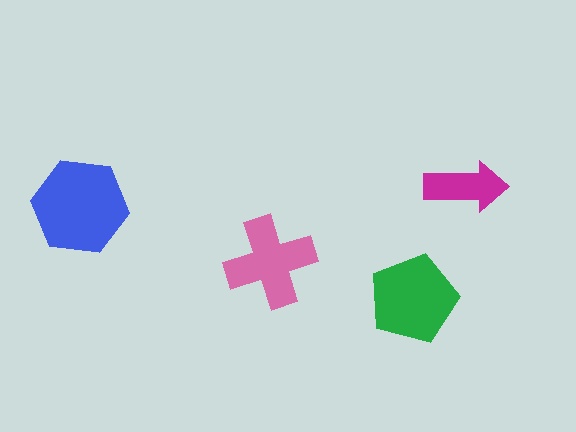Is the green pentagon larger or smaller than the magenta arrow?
Larger.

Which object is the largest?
The blue hexagon.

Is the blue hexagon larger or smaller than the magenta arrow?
Larger.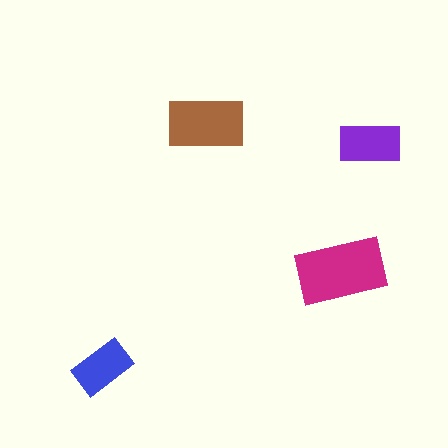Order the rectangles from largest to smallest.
the magenta one, the brown one, the purple one, the blue one.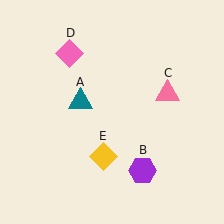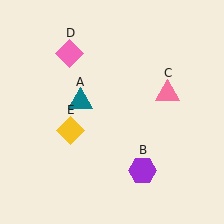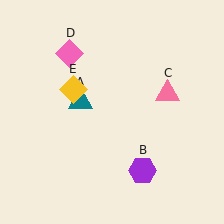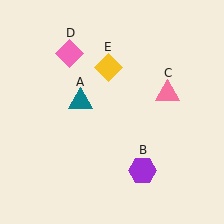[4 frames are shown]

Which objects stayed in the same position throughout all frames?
Teal triangle (object A) and purple hexagon (object B) and pink triangle (object C) and pink diamond (object D) remained stationary.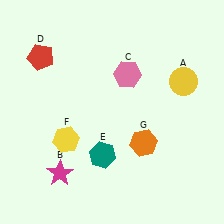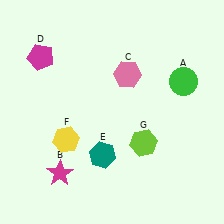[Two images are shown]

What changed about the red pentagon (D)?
In Image 1, D is red. In Image 2, it changed to magenta.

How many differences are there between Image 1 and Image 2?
There are 3 differences between the two images.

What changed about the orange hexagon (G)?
In Image 1, G is orange. In Image 2, it changed to lime.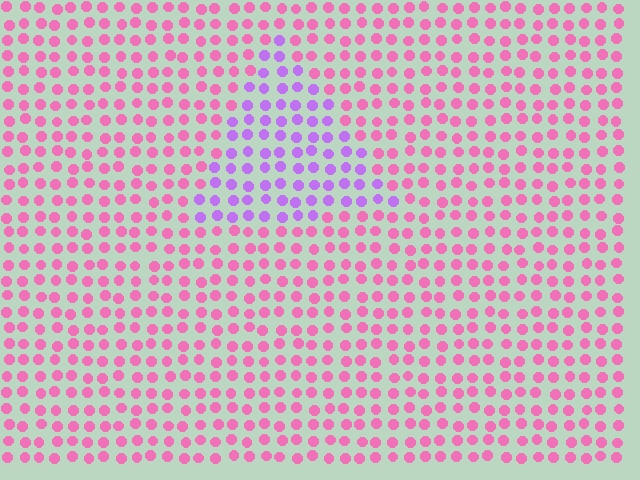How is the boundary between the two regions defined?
The boundary is defined purely by a slight shift in hue (about 50 degrees). Spacing, size, and orientation are identical on both sides.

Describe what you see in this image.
The image is filled with small pink elements in a uniform arrangement. A triangle-shaped region is visible where the elements are tinted to a slightly different hue, forming a subtle color boundary.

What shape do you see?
I see a triangle.